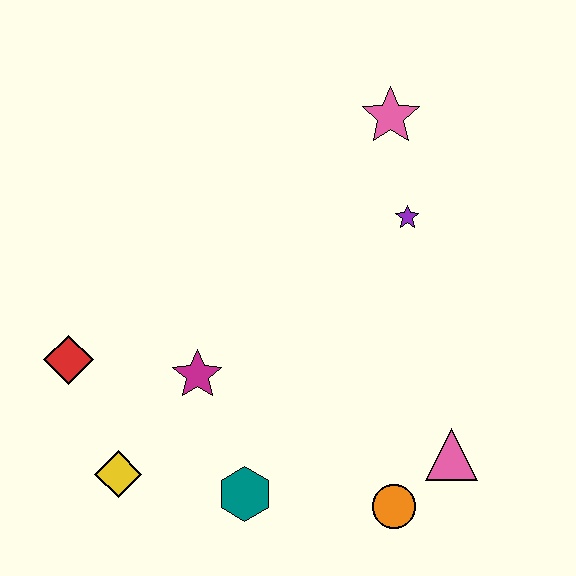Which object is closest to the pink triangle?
The orange circle is closest to the pink triangle.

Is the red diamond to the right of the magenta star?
No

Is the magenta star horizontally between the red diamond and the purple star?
Yes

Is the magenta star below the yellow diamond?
No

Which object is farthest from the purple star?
The yellow diamond is farthest from the purple star.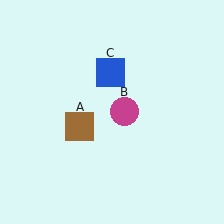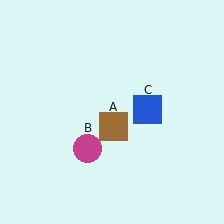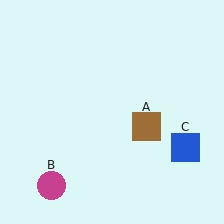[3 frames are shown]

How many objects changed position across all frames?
3 objects changed position: brown square (object A), magenta circle (object B), blue square (object C).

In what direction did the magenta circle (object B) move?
The magenta circle (object B) moved down and to the left.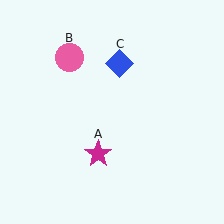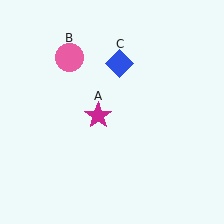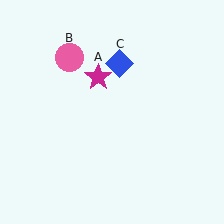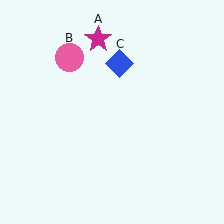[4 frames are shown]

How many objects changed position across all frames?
1 object changed position: magenta star (object A).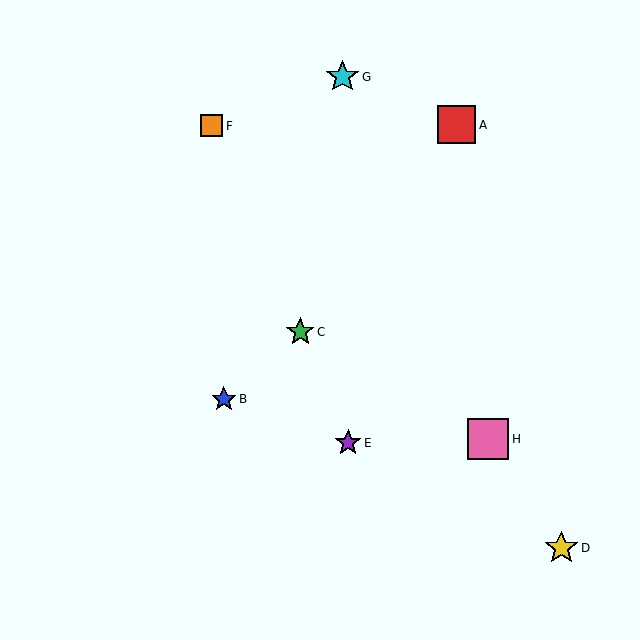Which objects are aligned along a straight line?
Objects C, E, F are aligned along a straight line.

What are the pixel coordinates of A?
Object A is at (456, 125).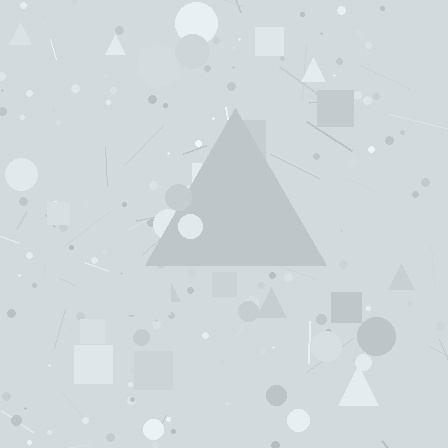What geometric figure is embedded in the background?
A triangle is embedded in the background.